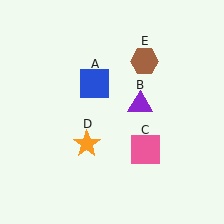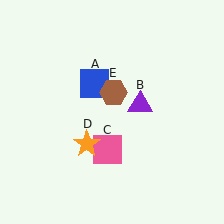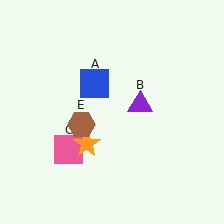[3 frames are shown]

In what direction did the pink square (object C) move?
The pink square (object C) moved left.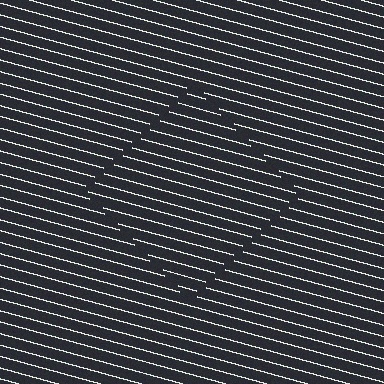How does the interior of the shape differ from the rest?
The interior of the shape contains the same grating, shifted by half a period — the contour is defined by the phase discontinuity where line-ends from the inner and outer gratings abut.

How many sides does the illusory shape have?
4 sides — the line-ends trace a square.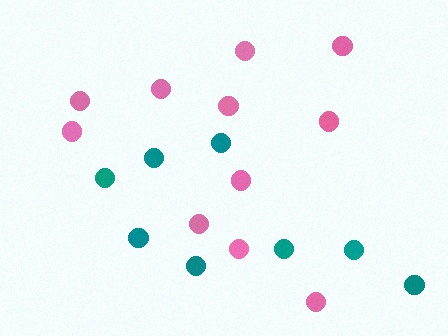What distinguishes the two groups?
There are 2 groups: one group of pink circles (11) and one group of teal circles (8).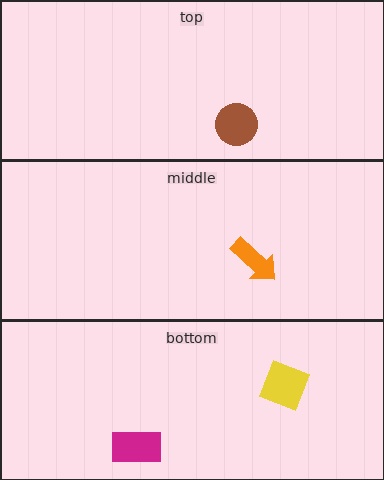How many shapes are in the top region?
1.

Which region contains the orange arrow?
The middle region.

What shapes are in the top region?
The brown circle.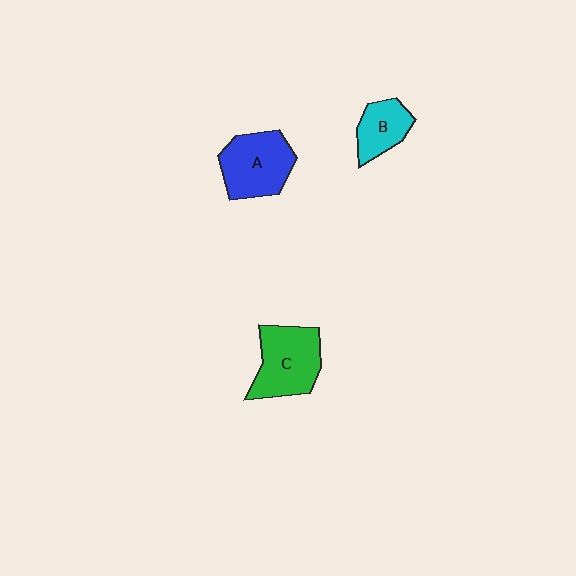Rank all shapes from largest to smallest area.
From largest to smallest: C (green), A (blue), B (cyan).